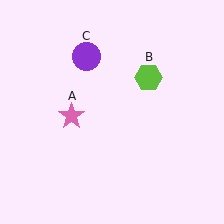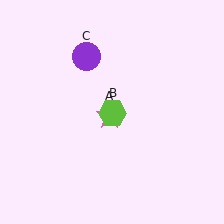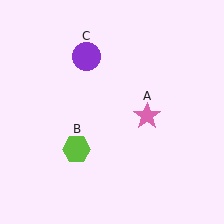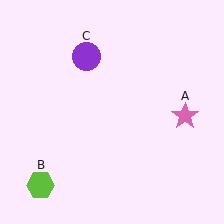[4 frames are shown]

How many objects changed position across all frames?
2 objects changed position: pink star (object A), lime hexagon (object B).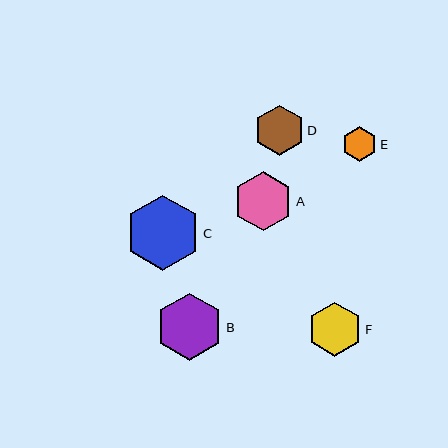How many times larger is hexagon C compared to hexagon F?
Hexagon C is approximately 1.4 times the size of hexagon F.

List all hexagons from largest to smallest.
From largest to smallest: C, B, A, F, D, E.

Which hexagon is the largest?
Hexagon C is the largest with a size of approximately 75 pixels.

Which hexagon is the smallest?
Hexagon E is the smallest with a size of approximately 35 pixels.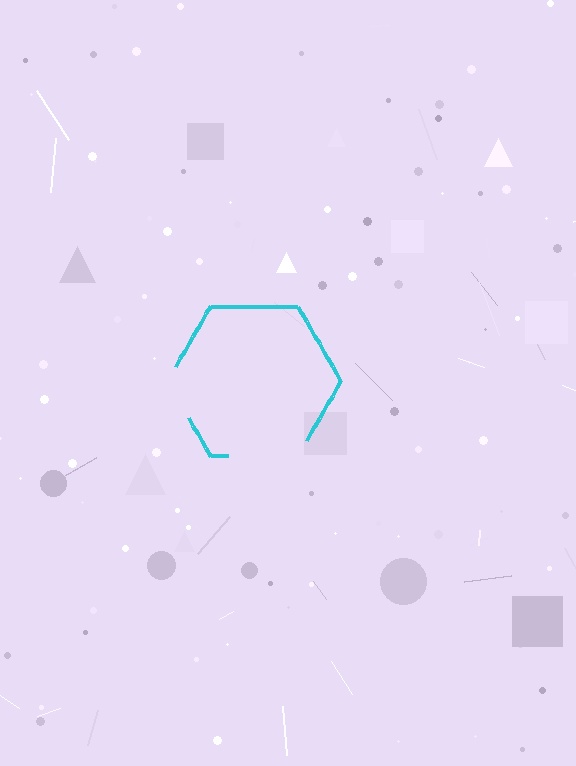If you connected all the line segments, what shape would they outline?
They would outline a hexagon.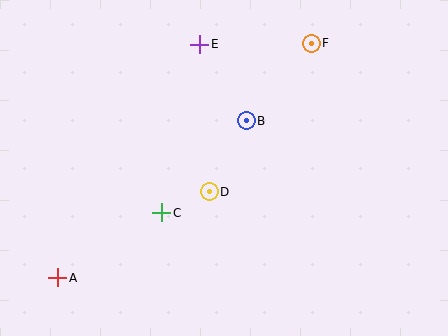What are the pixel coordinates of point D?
Point D is at (209, 192).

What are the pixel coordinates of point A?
Point A is at (58, 278).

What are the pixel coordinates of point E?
Point E is at (200, 44).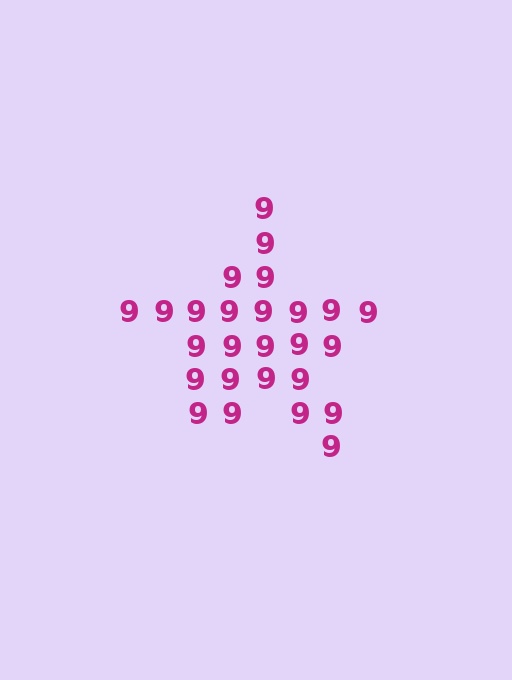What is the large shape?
The large shape is a star.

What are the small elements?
The small elements are digit 9's.